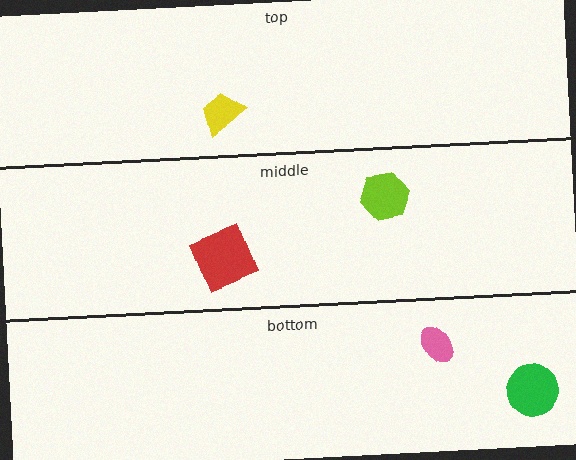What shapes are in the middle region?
The lime hexagon, the red square.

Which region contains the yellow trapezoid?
The top region.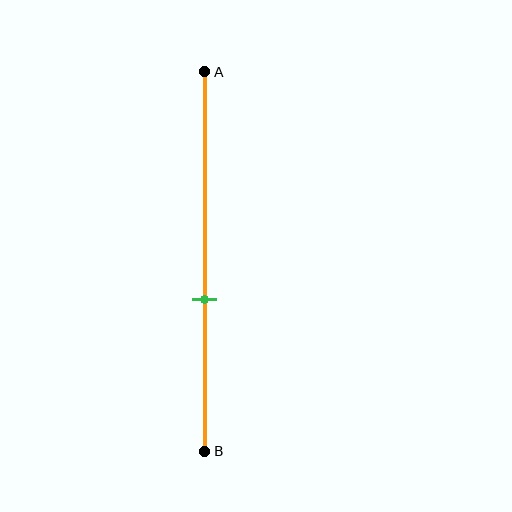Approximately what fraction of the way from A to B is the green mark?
The green mark is approximately 60% of the way from A to B.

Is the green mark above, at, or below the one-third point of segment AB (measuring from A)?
The green mark is below the one-third point of segment AB.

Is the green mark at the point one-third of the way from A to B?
No, the mark is at about 60% from A, not at the 33% one-third point.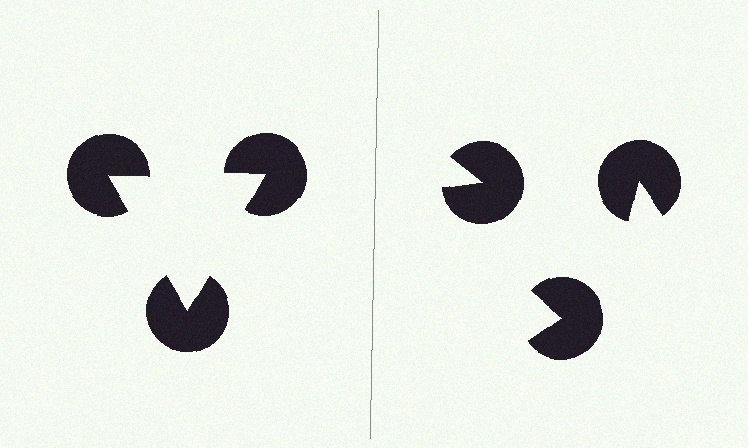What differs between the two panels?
The pac-man discs are positioned identically on both sides; only the wedge orientations differ. On the left they align to a triangle; on the right they are misaligned.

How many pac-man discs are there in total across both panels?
6 — 3 on each side.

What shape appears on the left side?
An illusory triangle.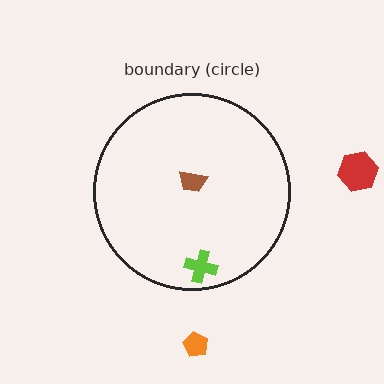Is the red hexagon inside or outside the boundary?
Outside.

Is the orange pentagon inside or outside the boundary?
Outside.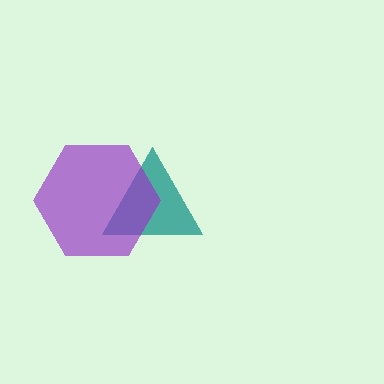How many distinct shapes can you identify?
There are 2 distinct shapes: a teal triangle, a purple hexagon.